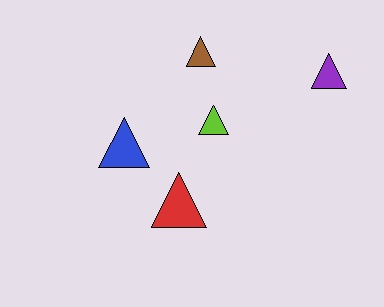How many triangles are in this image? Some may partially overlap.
There are 5 triangles.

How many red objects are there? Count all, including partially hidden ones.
There is 1 red object.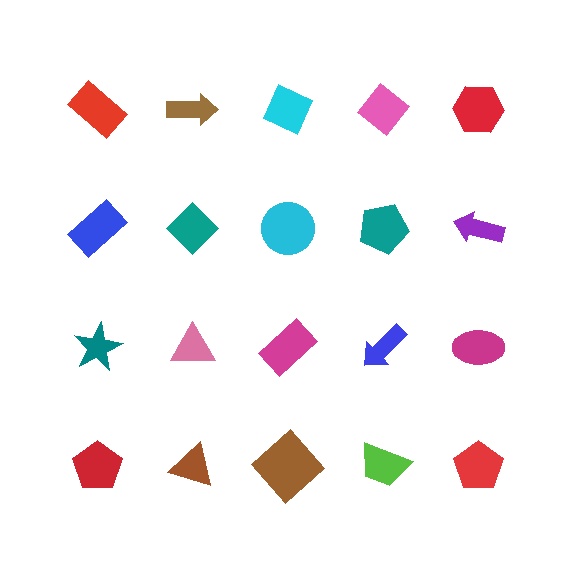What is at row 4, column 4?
A lime trapezoid.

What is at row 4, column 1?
A red pentagon.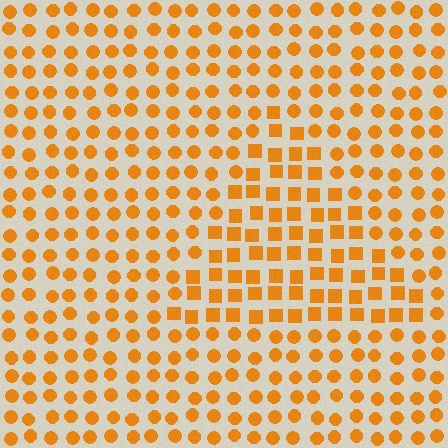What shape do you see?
I see a triangle.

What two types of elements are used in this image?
The image uses squares inside the triangle region and circles outside it.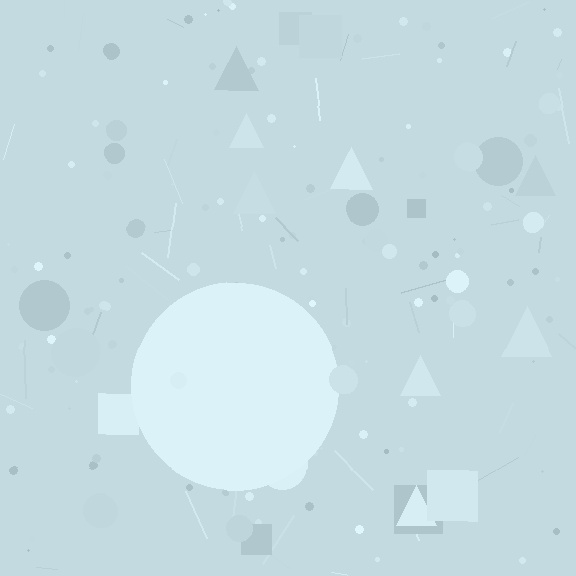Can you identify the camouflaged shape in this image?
The camouflaged shape is a circle.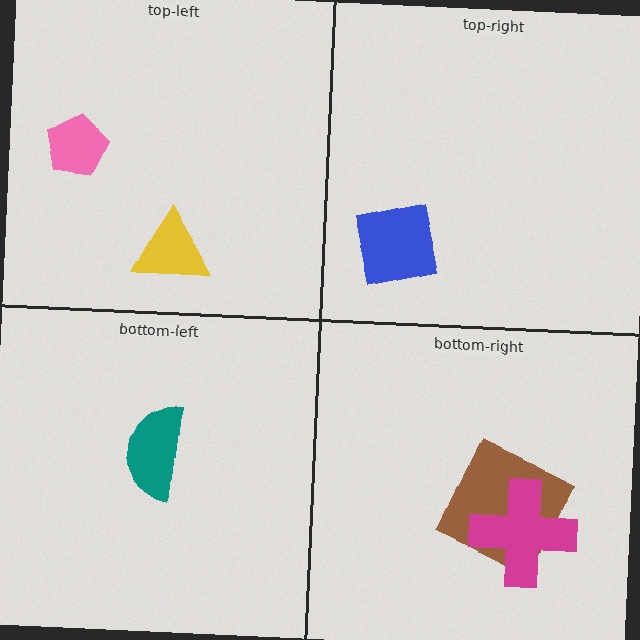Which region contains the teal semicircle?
The bottom-left region.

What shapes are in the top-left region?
The yellow triangle, the pink pentagon.